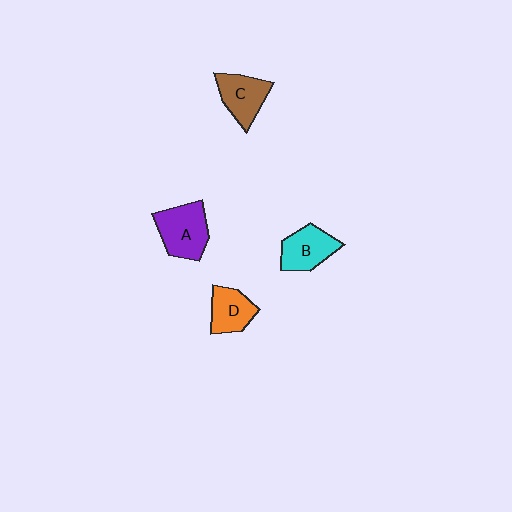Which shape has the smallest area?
Shape D (orange).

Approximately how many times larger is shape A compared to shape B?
Approximately 1.2 times.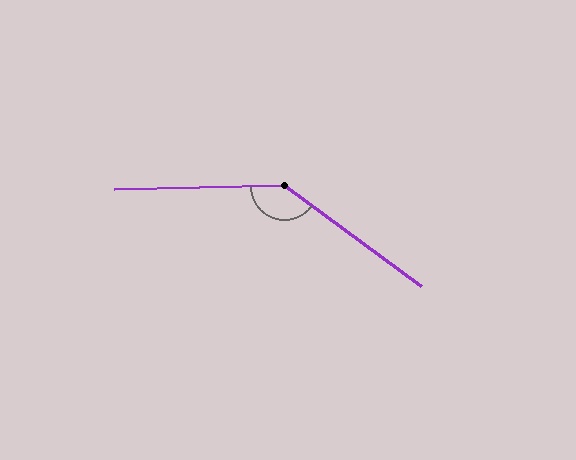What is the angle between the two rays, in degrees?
Approximately 143 degrees.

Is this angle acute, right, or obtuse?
It is obtuse.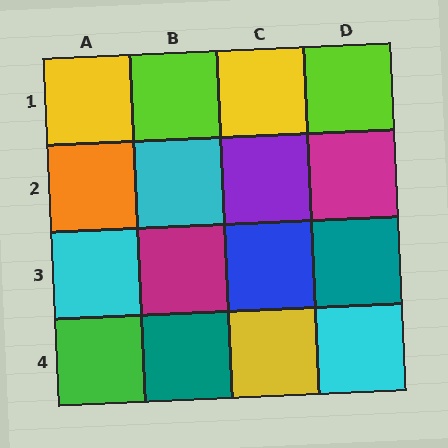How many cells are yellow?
3 cells are yellow.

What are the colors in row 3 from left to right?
Cyan, magenta, blue, teal.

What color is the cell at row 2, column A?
Orange.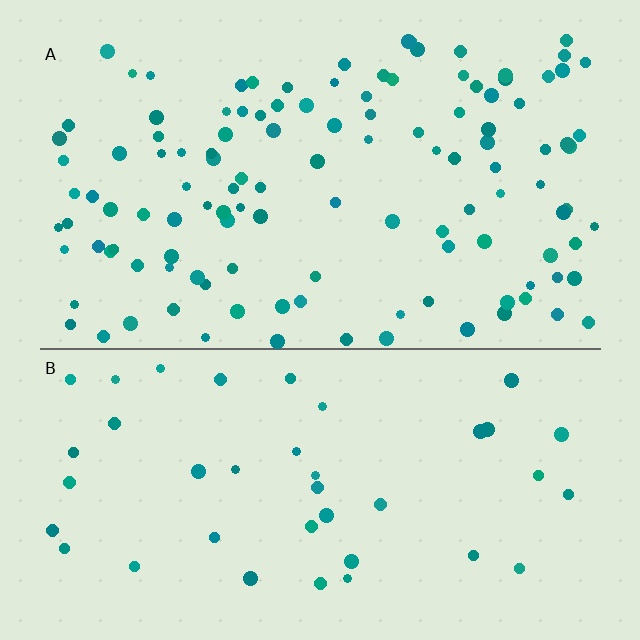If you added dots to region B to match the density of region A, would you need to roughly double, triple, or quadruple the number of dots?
Approximately triple.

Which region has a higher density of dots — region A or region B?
A (the top).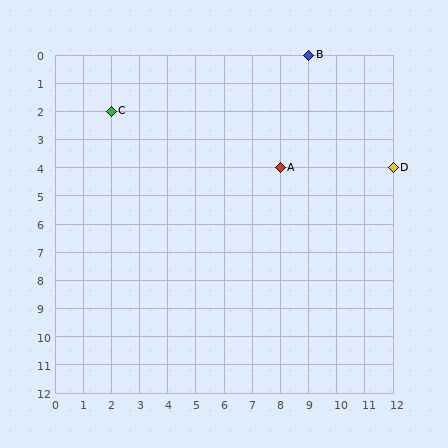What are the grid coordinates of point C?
Point C is at grid coordinates (2, 2).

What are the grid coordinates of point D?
Point D is at grid coordinates (12, 4).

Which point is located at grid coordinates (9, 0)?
Point B is at (9, 0).